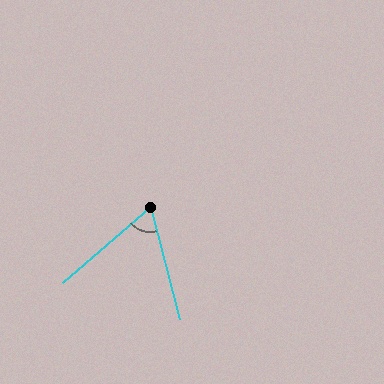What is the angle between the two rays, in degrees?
Approximately 64 degrees.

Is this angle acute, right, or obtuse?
It is acute.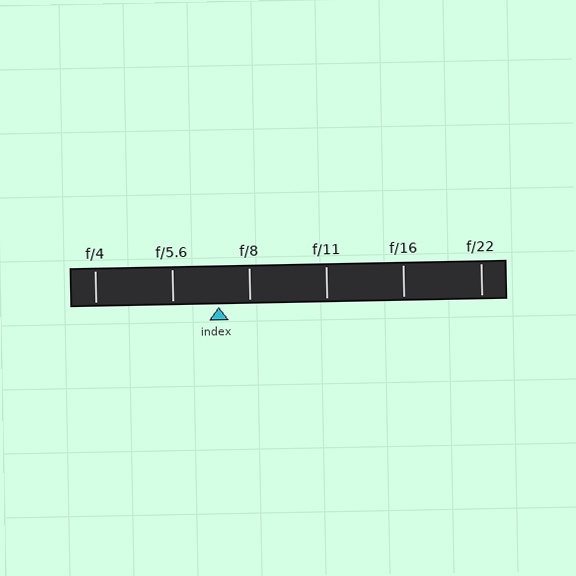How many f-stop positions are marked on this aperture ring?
There are 6 f-stop positions marked.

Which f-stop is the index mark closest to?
The index mark is closest to f/8.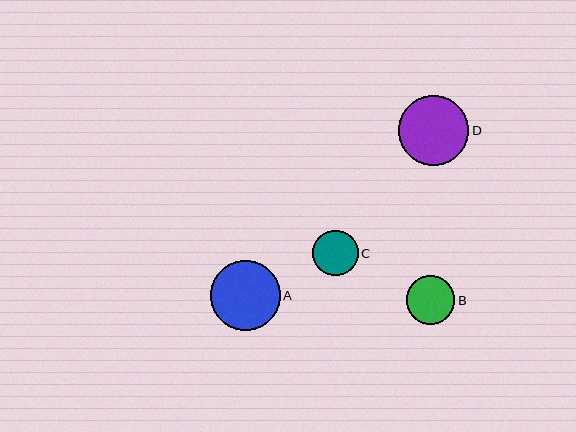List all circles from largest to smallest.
From largest to smallest: D, A, B, C.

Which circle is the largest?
Circle D is the largest with a size of approximately 70 pixels.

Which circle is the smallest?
Circle C is the smallest with a size of approximately 46 pixels.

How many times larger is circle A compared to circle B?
Circle A is approximately 1.4 times the size of circle B.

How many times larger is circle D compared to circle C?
Circle D is approximately 1.5 times the size of circle C.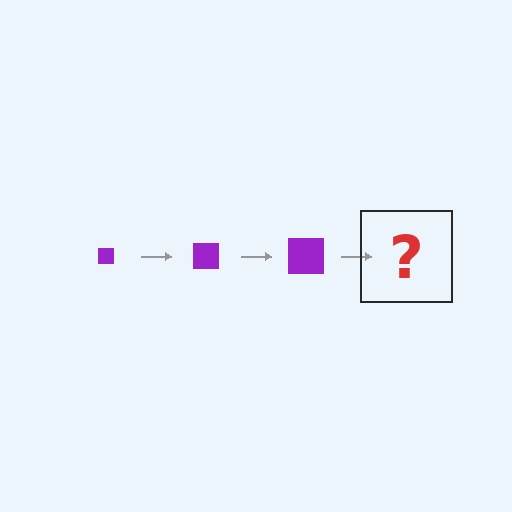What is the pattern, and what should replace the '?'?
The pattern is that the square gets progressively larger each step. The '?' should be a purple square, larger than the previous one.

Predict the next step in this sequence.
The next step is a purple square, larger than the previous one.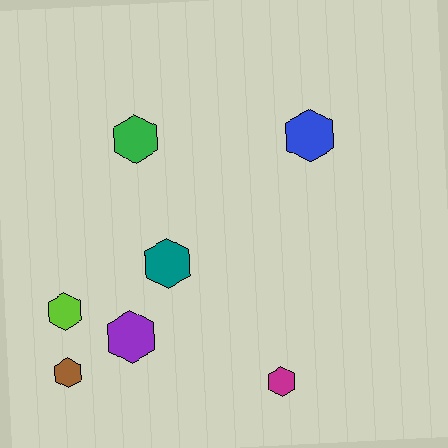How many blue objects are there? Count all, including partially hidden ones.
There is 1 blue object.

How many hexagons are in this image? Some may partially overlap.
There are 7 hexagons.